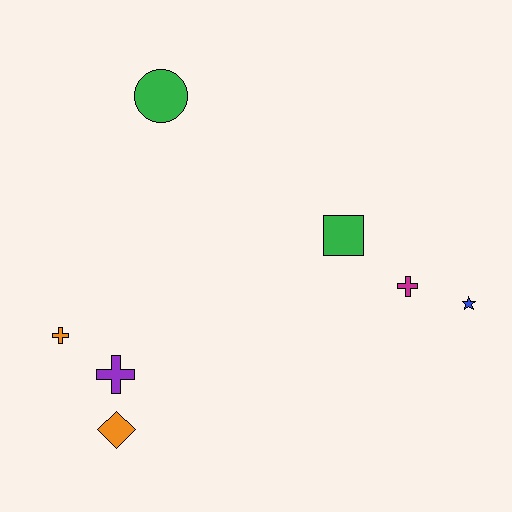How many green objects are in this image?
There are 2 green objects.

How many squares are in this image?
There is 1 square.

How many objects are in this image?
There are 7 objects.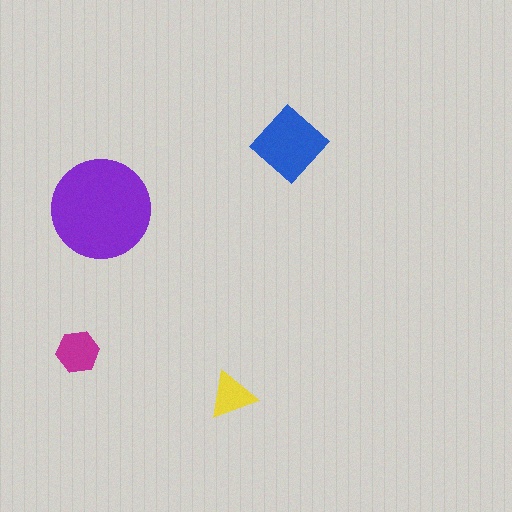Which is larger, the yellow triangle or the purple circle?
The purple circle.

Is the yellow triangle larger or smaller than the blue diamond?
Smaller.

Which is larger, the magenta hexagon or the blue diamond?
The blue diamond.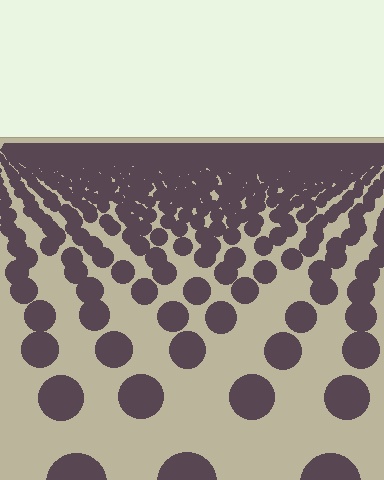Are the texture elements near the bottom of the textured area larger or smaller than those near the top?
Larger. Near the bottom, elements are closer to the viewer and appear at a bigger on-screen size.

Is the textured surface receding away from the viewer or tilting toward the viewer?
The surface is receding away from the viewer. Texture elements get smaller and denser toward the top.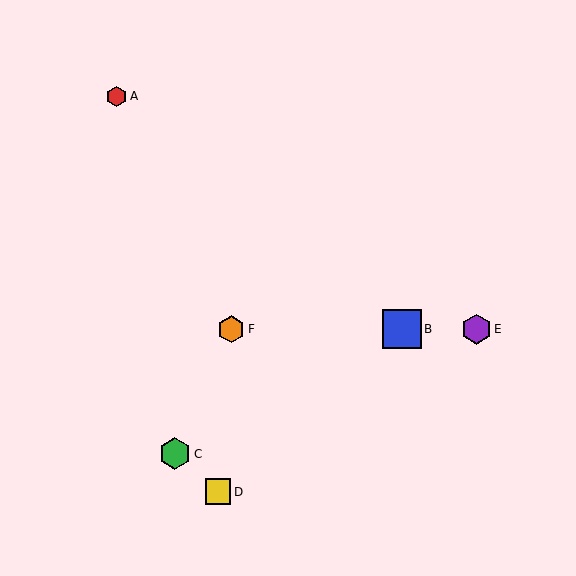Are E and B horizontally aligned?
Yes, both are at y≈329.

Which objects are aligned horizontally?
Objects B, E, F are aligned horizontally.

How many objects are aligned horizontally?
3 objects (B, E, F) are aligned horizontally.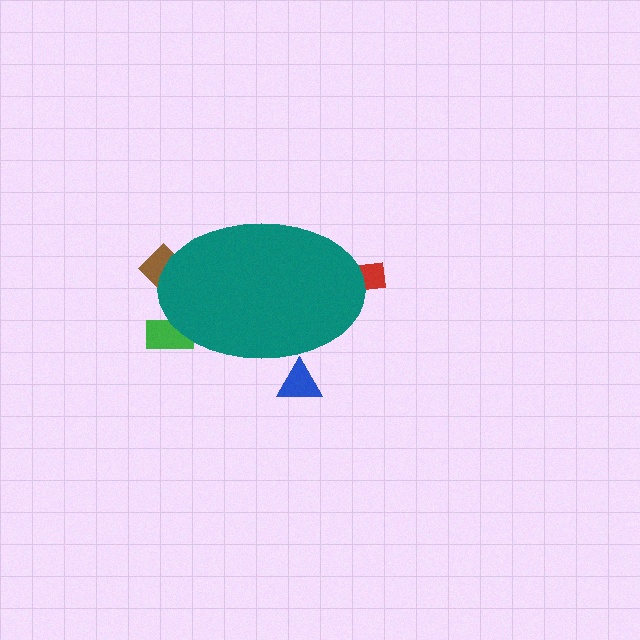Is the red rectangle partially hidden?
Yes, the red rectangle is partially hidden behind the teal ellipse.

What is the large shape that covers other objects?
A teal ellipse.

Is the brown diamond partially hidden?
Yes, the brown diamond is partially hidden behind the teal ellipse.